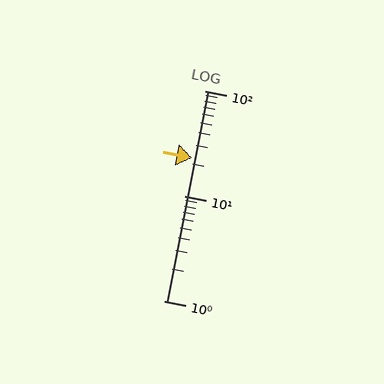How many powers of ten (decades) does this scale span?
The scale spans 2 decades, from 1 to 100.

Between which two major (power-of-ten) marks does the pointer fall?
The pointer is between 10 and 100.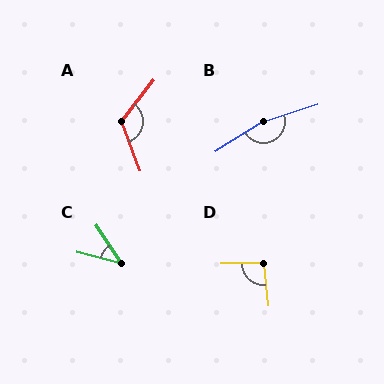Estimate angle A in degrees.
Approximately 121 degrees.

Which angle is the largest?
B, at approximately 166 degrees.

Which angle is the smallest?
C, at approximately 42 degrees.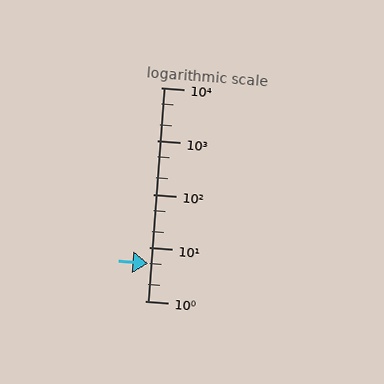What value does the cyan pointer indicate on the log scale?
The pointer indicates approximately 5.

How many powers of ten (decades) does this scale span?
The scale spans 4 decades, from 1 to 10000.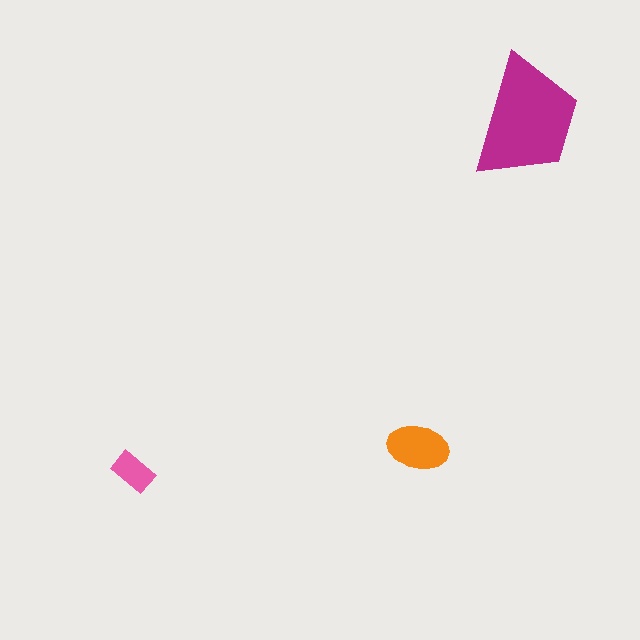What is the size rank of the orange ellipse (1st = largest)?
2nd.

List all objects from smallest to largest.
The pink rectangle, the orange ellipse, the magenta trapezoid.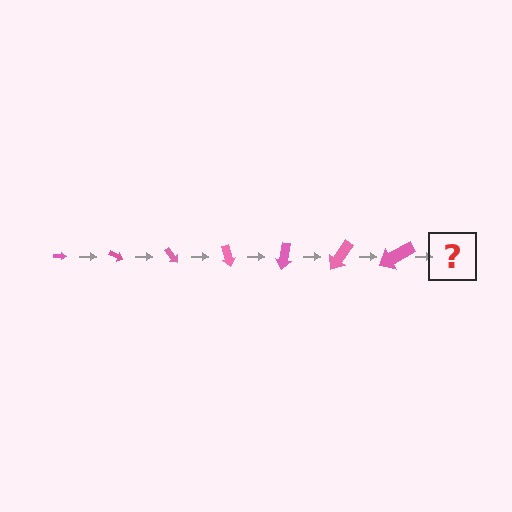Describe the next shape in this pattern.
It should be an arrow, larger than the previous one and rotated 175 degrees from the start.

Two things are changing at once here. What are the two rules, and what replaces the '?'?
The two rules are that the arrow grows larger each step and it rotates 25 degrees each step. The '?' should be an arrow, larger than the previous one and rotated 175 degrees from the start.